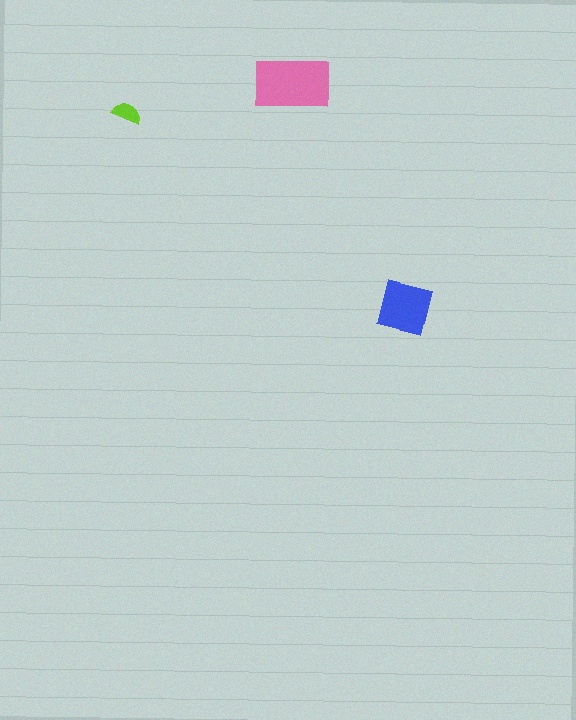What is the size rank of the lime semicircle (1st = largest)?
3rd.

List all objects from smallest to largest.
The lime semicircle, the blue square, the pink rectangle.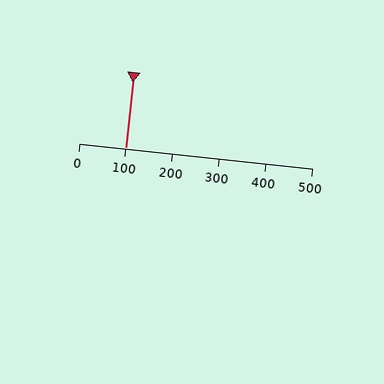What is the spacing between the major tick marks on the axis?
The major ticks are spaced 100 apart.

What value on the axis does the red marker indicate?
The marker indicates approximately 100.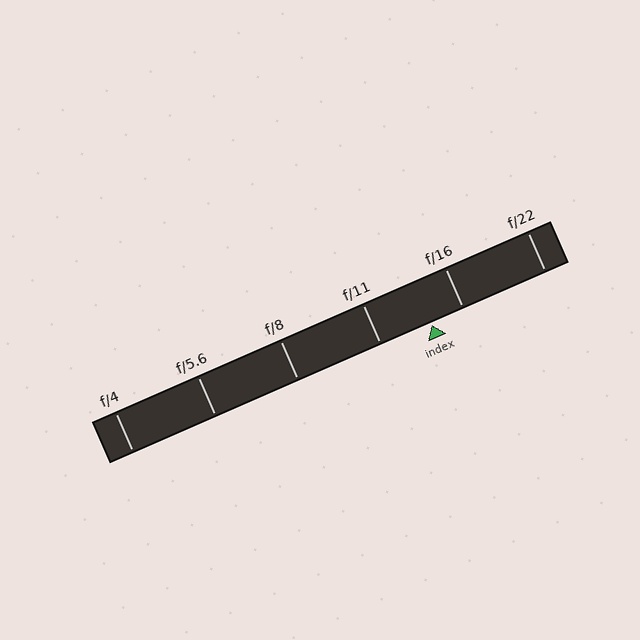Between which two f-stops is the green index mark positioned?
The index mark is between f/11 and f/16.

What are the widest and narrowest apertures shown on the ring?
The widest aperture shown is f/4 and the narrowest is f/22.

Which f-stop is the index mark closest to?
The index mark is closest to f/16.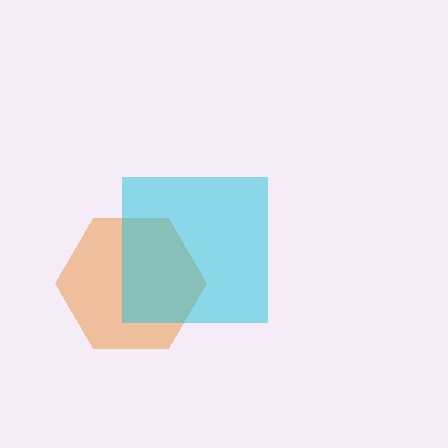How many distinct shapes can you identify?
There are 2 distinct shapes: an orange hexagon, a cyan square.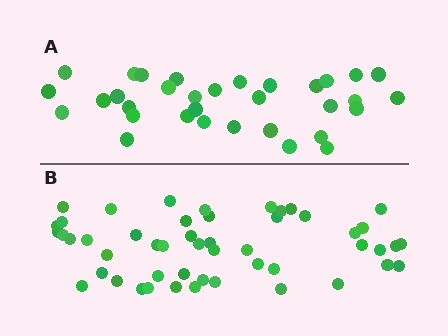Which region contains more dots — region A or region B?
Region B (the bottom region) has more dots.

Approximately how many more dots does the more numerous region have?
Region B has approximately 15 more dots than region A.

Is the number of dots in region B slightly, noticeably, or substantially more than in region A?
Region B has substantially more. The ratio is roughly 1.5 to 1.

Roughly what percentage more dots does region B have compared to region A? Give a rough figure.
About 50% more.